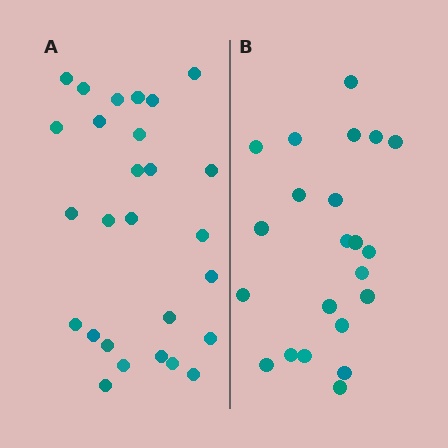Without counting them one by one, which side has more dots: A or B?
Region A (the left region) has more dots.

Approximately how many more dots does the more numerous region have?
Region A has about 5 more dots than region B.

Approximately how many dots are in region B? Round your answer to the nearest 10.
About 20 dots. (The exact count is 22, which rounds to 20.)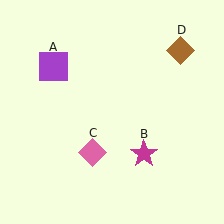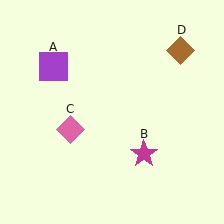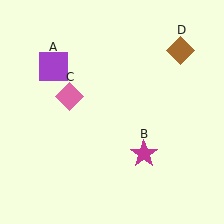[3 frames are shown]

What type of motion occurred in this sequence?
The pink diamond (object C) rotated clockwise around the center of the scene.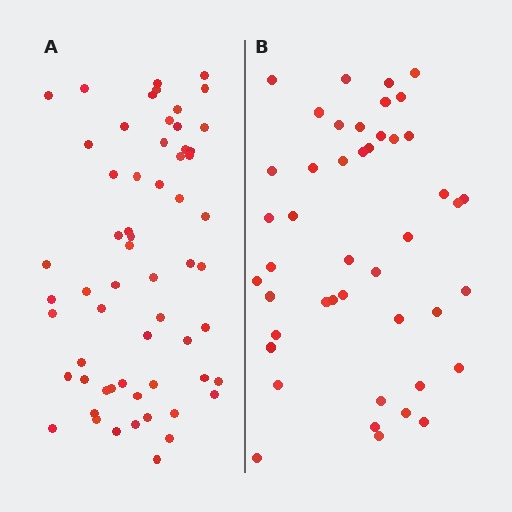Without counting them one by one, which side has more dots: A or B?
Region A (the left region) has more dots.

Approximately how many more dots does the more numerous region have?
Region A has approximately 15 more dots than region B.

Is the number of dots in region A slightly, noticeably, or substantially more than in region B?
Region A has noticeably more, but not dramatically so. The ratio is roughly 1.3 to 1.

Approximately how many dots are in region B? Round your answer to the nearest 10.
About 40 dots. (The exact count is 45, which rounds to 40.)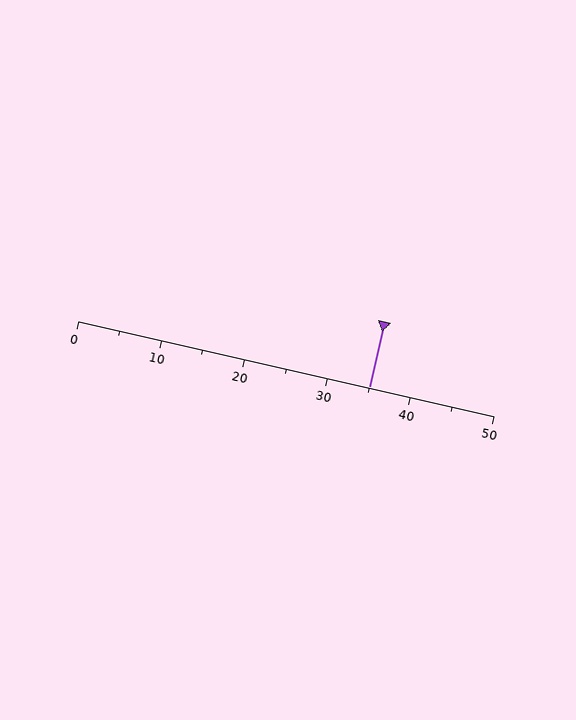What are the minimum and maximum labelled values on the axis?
The axis runs from 0 to 50.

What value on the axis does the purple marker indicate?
The marker indicates approximately 35.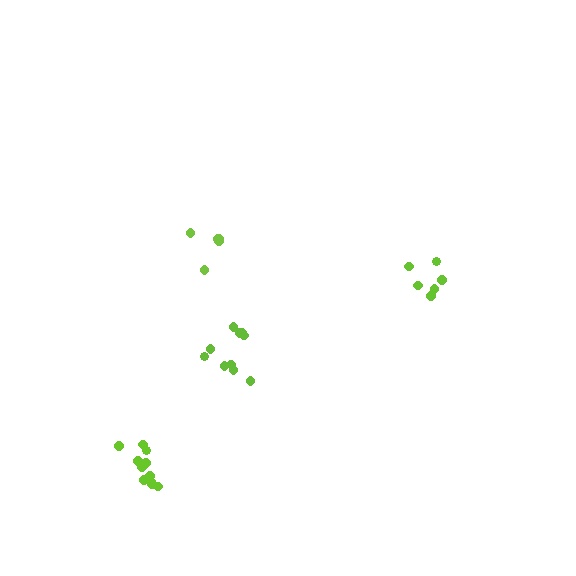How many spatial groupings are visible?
There are 4 spatial groupings.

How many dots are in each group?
Group 1: 10 dots, Group 2: 5 dots, Group 3: 6 dots, Group 4: 11 dots (32 total).